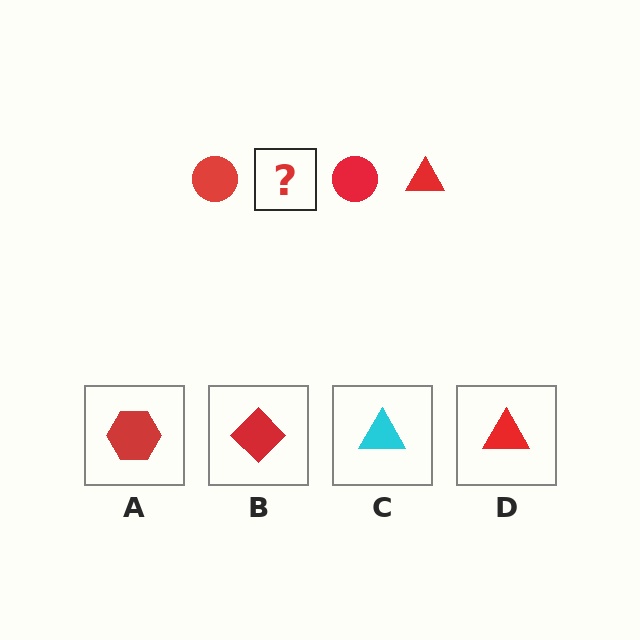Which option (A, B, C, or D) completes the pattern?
D.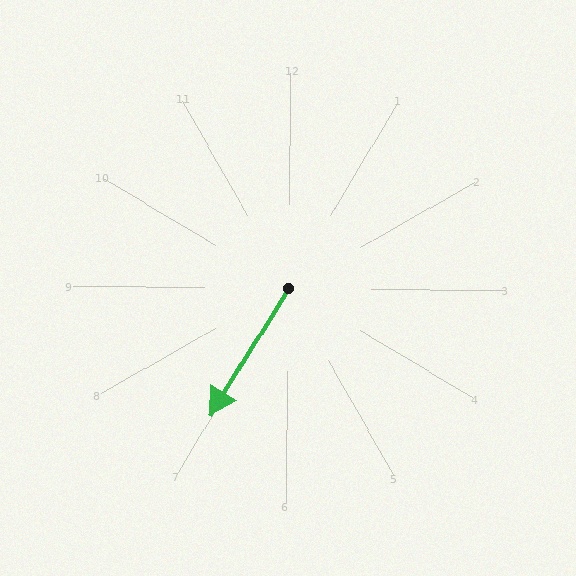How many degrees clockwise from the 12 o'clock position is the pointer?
Approximately 211 degrees.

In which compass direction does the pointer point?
Southwest.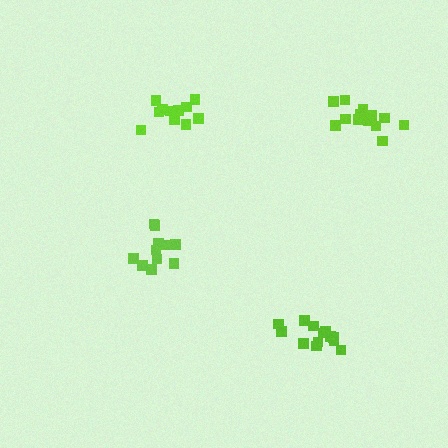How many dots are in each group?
Group 1: 12 dots, Group 2: 12 dots, Group 3: 15 dots, Group 4: 13 dots (52 total).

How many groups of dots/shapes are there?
There are 4 groups.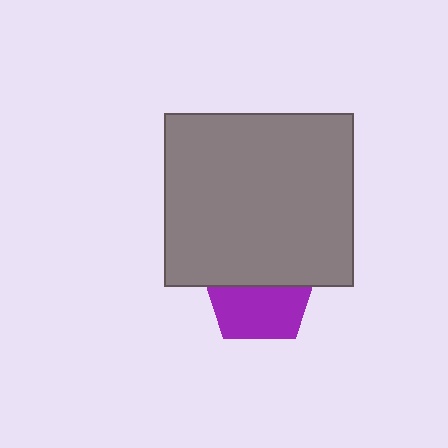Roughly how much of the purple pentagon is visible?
About half of it is visible (roughly 51%).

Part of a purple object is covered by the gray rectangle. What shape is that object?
It is a pentagon.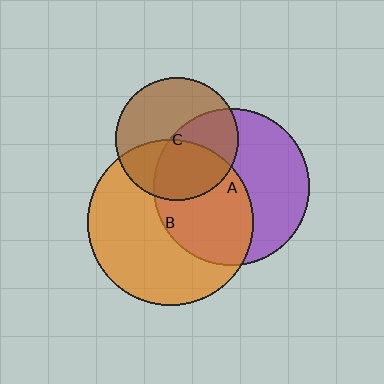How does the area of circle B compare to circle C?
Approximately 1.8 times.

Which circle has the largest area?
Circle B (orange).